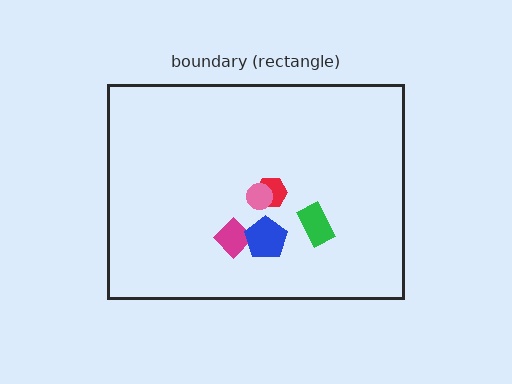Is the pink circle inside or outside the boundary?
Inside.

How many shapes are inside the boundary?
5 inside, 0 outside.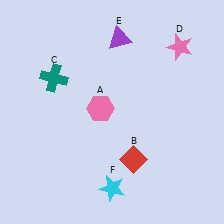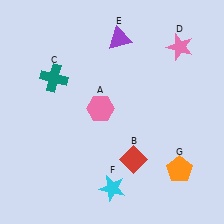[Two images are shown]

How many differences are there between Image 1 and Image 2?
There is 1 difference between the two images.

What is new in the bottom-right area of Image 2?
An orange pentagon (G) was added in the bottom-right area of Image 2.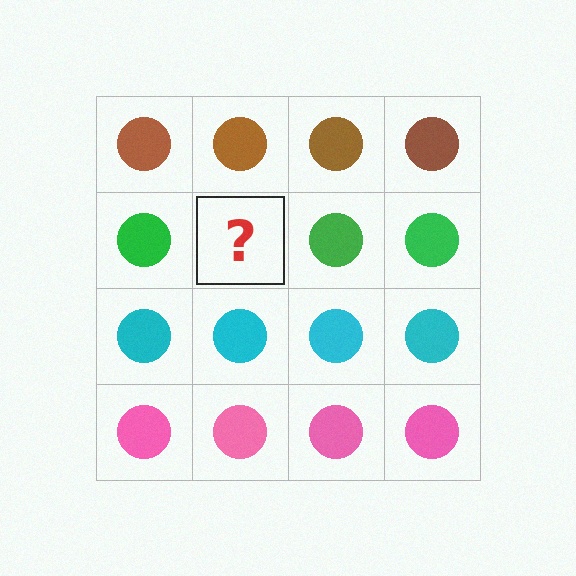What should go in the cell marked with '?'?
The missing cell should contain a green circle.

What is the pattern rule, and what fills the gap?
The rule is that each row has a consistent color. The gap should be filled with a green circle.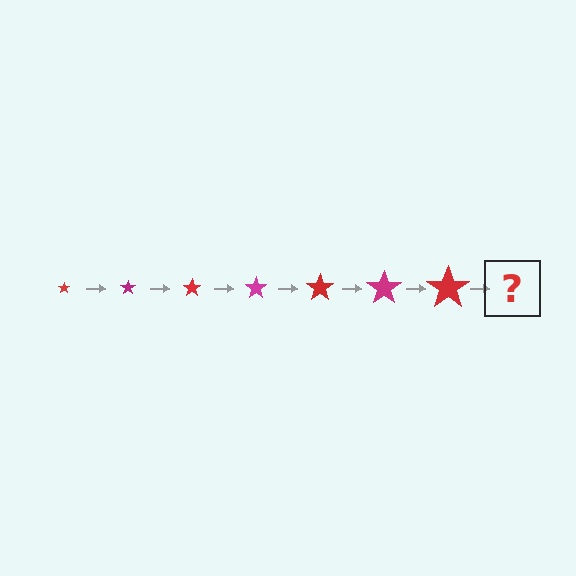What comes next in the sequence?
The next element should be a magenta star, larger than the previous one.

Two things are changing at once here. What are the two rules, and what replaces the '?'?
The two rules are that the star grows larger each step and the color cycles through red and magenta. The '?' should be a magenta star, larger than the previous one.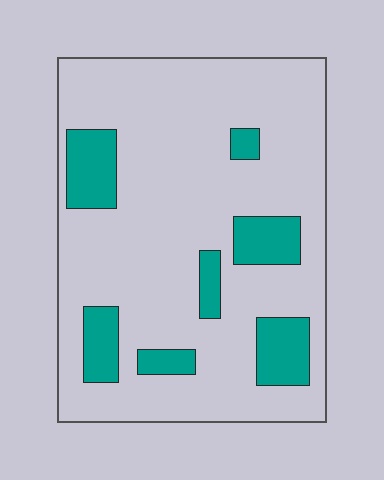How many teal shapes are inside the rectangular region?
7.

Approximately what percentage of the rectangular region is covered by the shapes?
Approximately 20%.